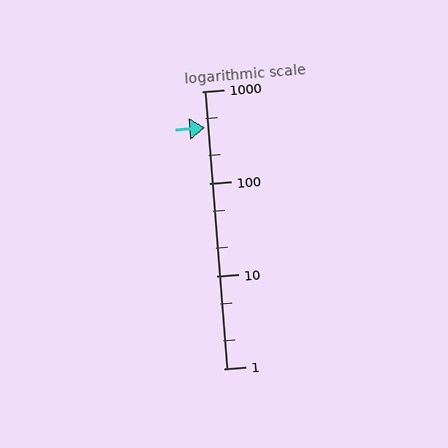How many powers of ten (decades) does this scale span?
The scale spans 3 decades, from 1 to 1000.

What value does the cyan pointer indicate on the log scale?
The pointer indicates approximately 400.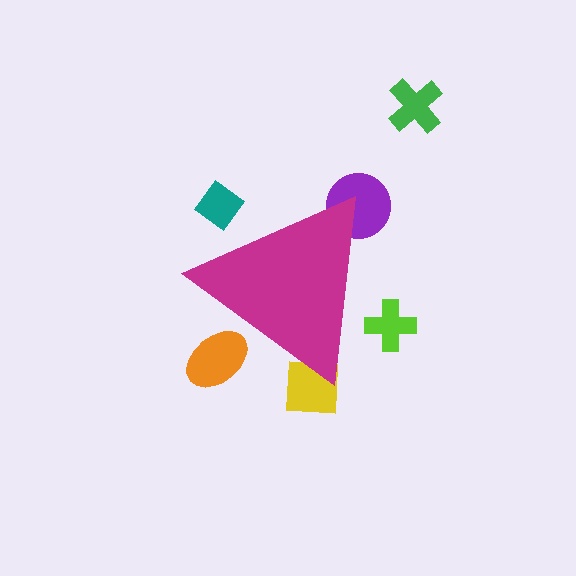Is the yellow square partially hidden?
Yes, the yellow square is partially hidden behind the magenta triangle.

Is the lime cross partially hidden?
Yes, the lime cross is partially hidden behind the magenta triangle.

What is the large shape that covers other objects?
A magenta triangle.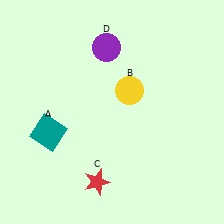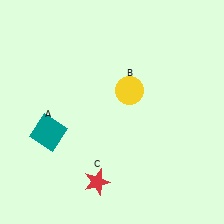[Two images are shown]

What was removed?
The purple circle (D) was removed in Image 2.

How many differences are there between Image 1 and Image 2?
There is 1 difference between the two images.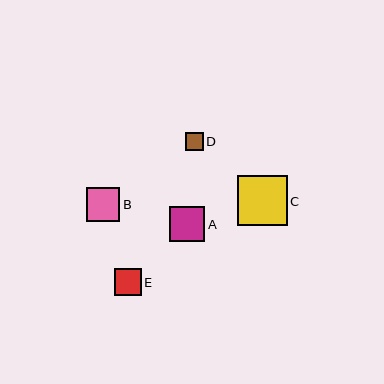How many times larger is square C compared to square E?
Square C is approximately 1.8 times the size of square E.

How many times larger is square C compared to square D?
Square C is approximately 2.8 times the size of square D.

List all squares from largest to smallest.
From largest to smallest: C, A, B, E, D.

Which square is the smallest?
Square D is the smallest with a size of approximately 18 pixels.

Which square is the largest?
Square C is the largest with a size of approximately 49 pixels.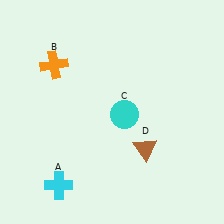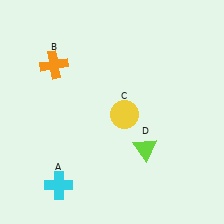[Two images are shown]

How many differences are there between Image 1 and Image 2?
There are 2 differences between the two images.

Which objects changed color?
C changed from cyan to yellow. D changed from brown to lime.